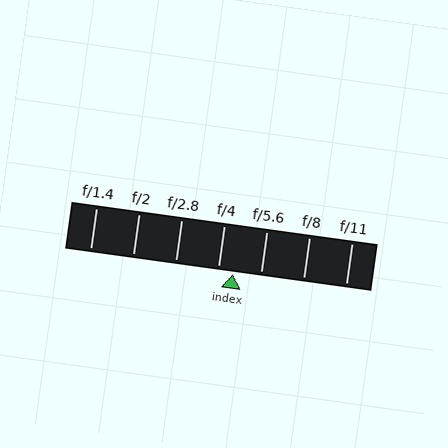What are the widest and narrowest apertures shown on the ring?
The widest aperture shown is f/1.4 and the narrowest is f/11.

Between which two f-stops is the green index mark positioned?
The index mark is between f/4 and f/5.6.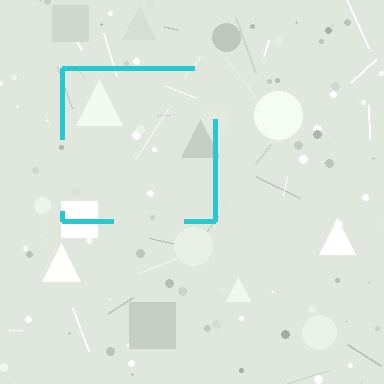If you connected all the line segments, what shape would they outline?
They would outline a square.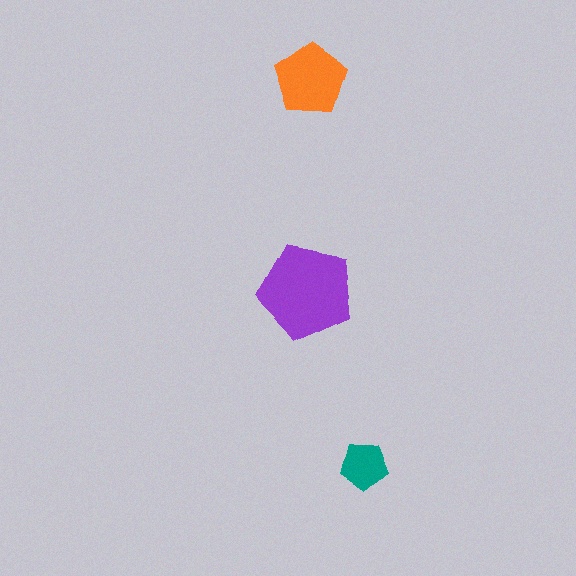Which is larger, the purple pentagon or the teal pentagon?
The purple one.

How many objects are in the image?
There are 3 objects in the image.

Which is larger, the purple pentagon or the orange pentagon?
The purple one.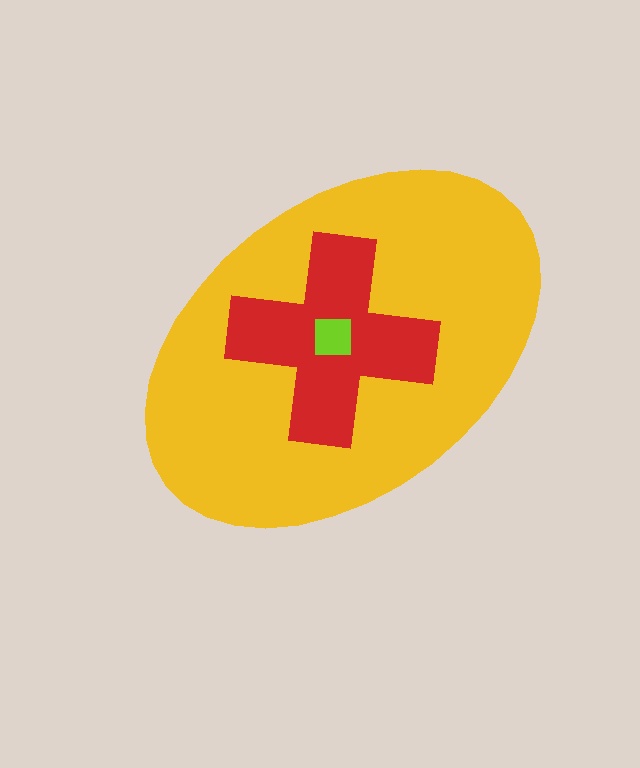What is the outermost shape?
The yellow ellipse.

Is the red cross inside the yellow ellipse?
Yes.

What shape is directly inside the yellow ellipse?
The red cross.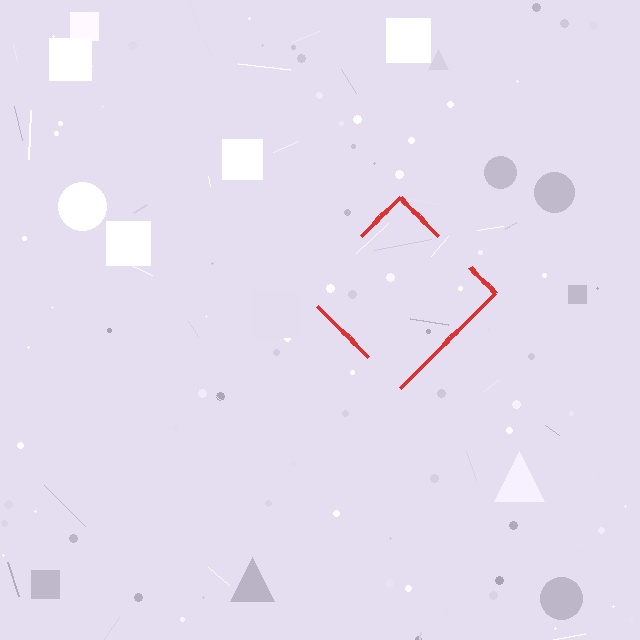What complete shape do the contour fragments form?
The contour fragments form a diamond.